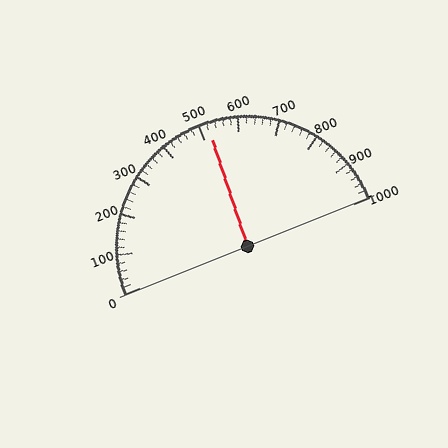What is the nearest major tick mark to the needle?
The nearest major tick mark is 500.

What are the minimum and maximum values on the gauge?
The gauge ranges from 0 to 1000.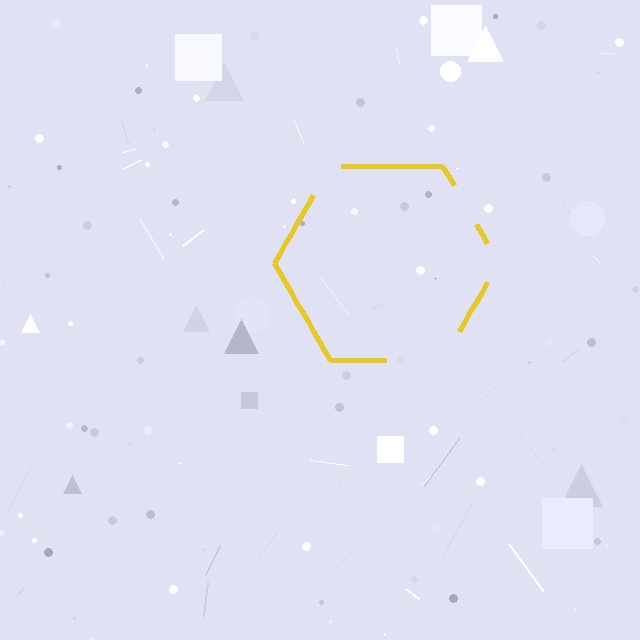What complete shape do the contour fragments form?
The contour fragments form a hexagon.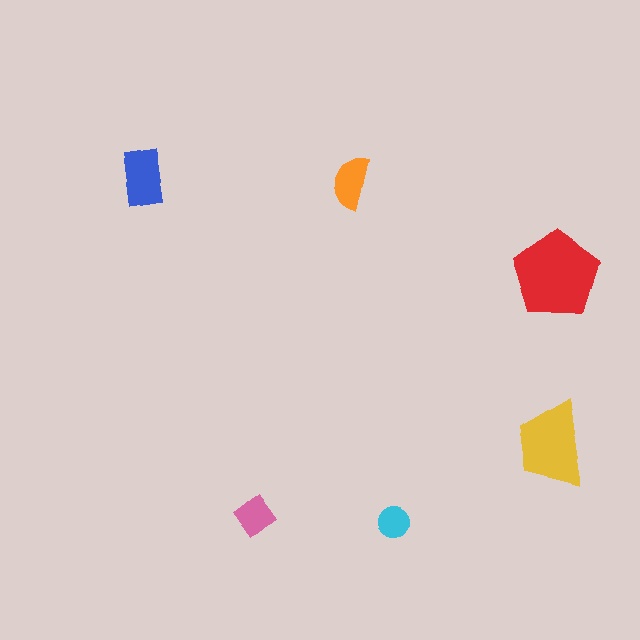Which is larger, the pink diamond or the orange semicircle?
The orange semicircle.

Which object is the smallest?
The cyan circle.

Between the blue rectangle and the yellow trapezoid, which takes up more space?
The yellow trapezoid.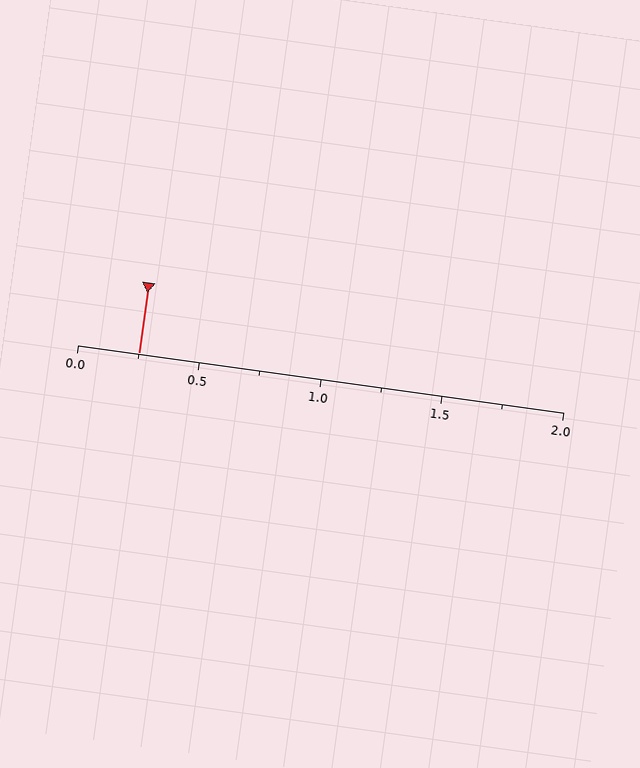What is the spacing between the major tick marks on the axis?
The major ticks are spaced 0.5 apart.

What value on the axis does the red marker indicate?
The marker indicates approximately 0.25.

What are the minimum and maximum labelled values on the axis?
The axis runs from 0.0 to 2.0.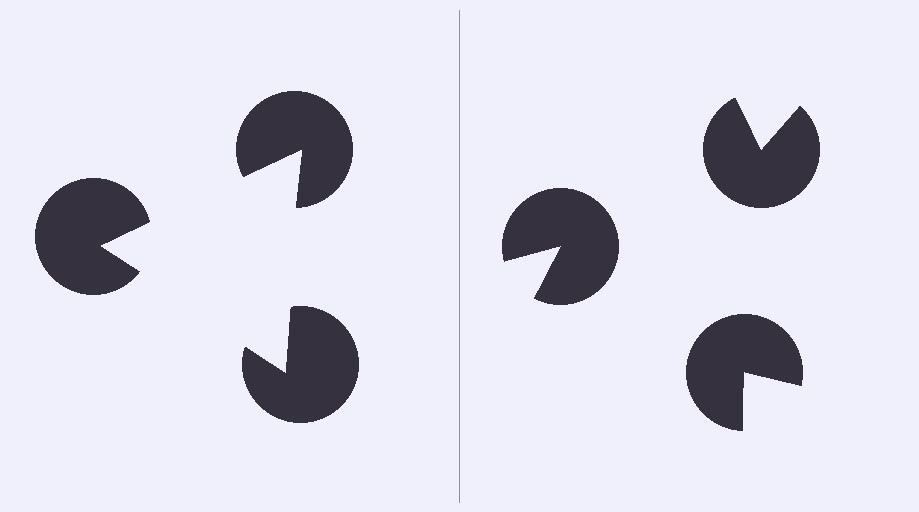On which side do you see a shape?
An illusory triangle appears on the left side. On the right side the wedge cuts are rotated, so no coherent shape forms.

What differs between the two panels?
The pac-man discs are positioned identically on both sides; only the wedge orientations differ. On the left they align to a triangle; on the right they are misaligned.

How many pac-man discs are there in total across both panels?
6 — 3 on each side.